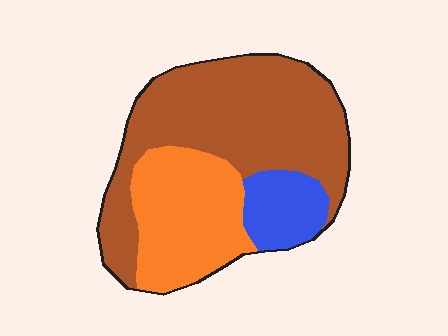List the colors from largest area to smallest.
From largest to smallest: brown, orange, blue.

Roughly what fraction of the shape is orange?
Orange covers roughly 30% of the shape.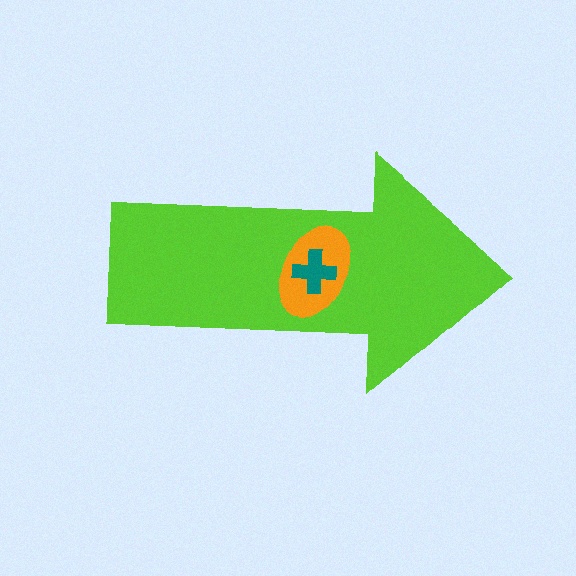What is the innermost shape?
The teal cross.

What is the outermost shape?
The lime arrow.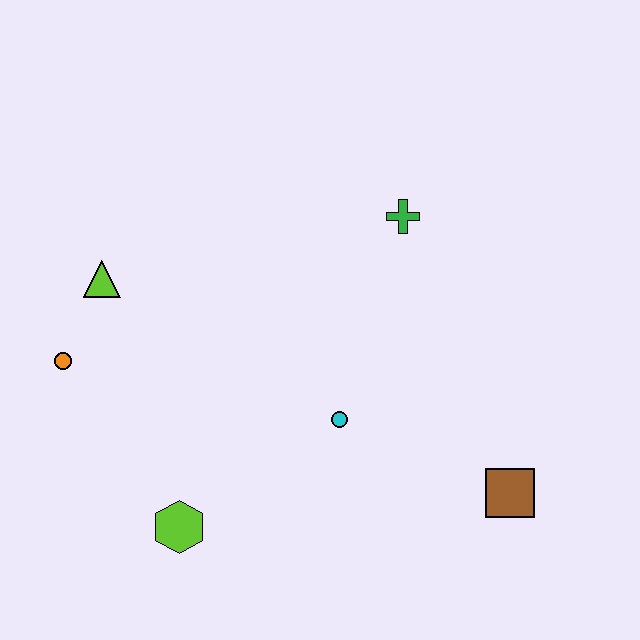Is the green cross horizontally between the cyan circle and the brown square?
Yes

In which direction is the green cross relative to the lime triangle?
The green cross is to the right of the lime triangle.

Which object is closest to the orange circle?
The lime triangle is closest to the orange circle.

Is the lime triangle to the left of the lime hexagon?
Yes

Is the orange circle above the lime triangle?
No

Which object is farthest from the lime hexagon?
The green cross is farthest from the lime hexagon.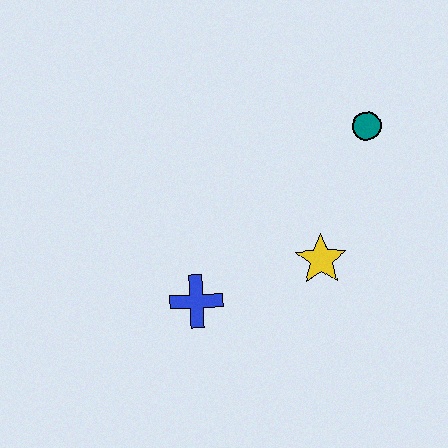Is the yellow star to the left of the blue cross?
No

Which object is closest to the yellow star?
The blue cross is closest to the yellow star.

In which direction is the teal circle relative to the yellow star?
The teal circle is above the yellow star.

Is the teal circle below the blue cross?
No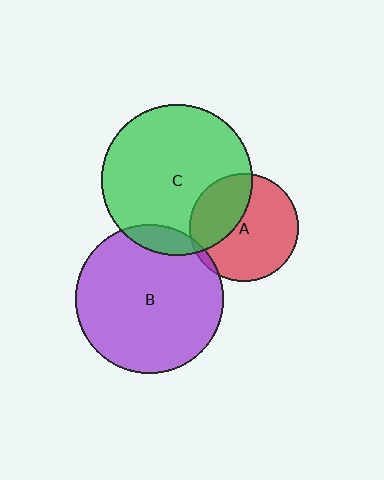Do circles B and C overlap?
Yes.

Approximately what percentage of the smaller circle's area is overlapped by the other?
Approximately 10%.